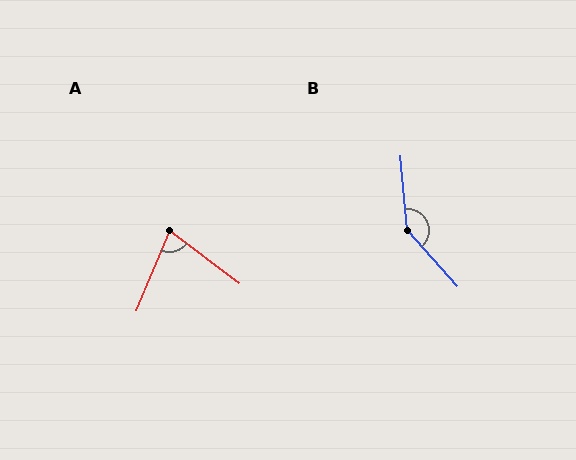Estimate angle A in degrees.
Approximately 75 degrees.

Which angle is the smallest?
A, at approximately 75 degrees.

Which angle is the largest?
B, at approximately 143 degrees.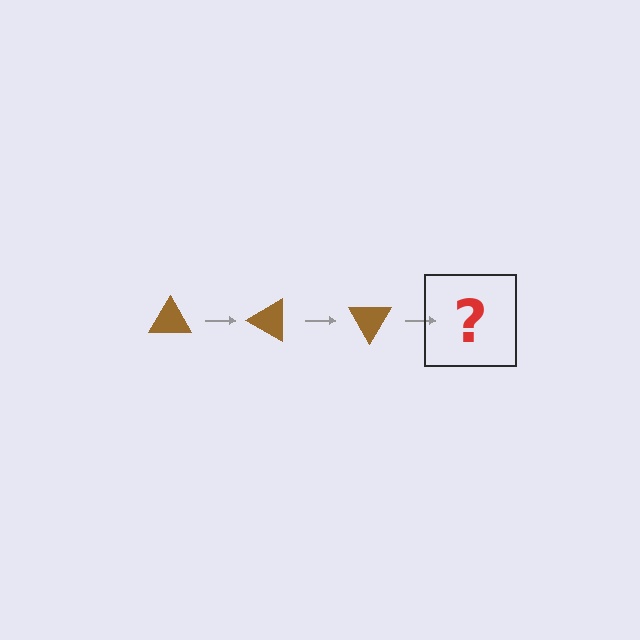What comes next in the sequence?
The next element should be a brown triangle rotated 90 degrees.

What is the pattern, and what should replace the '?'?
The pattern is that the triangle rotates 30 degrees each step. The '?' should be a brown triangle rotated 90 degrees.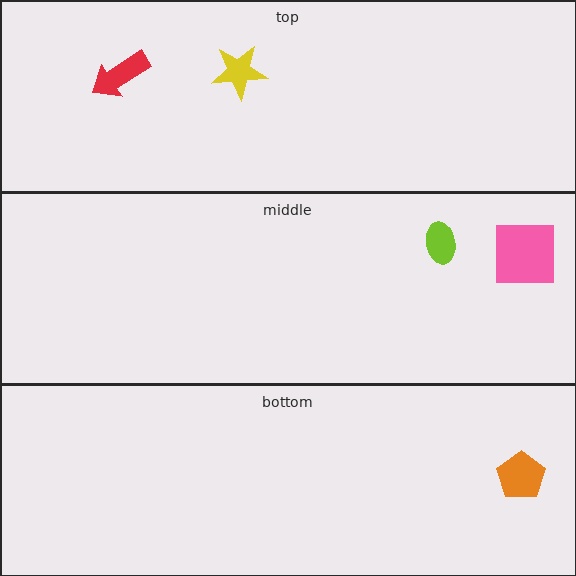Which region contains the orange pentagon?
The bottom region.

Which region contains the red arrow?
The top region.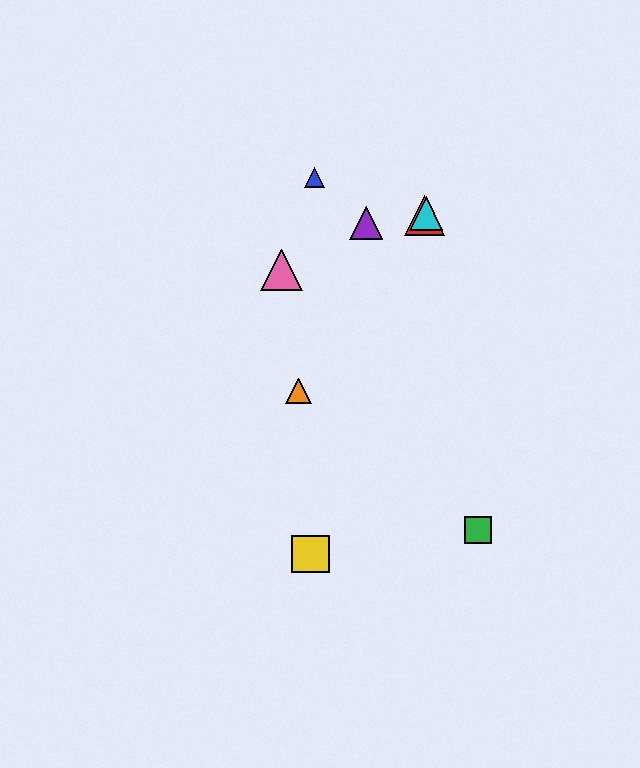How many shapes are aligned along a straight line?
3 shapes (the red triangle, the orange triangle, the cyan triangle) are aligned along a straight line.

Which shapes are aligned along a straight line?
The red triangle, the orange triangle, the cyan triangle are aligned along a straight line.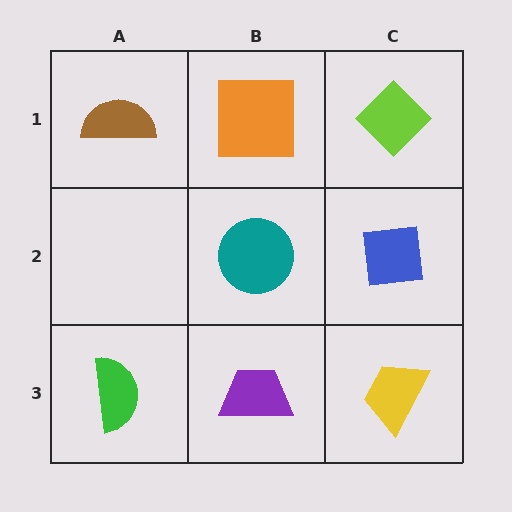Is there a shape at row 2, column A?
No, that cell is empty.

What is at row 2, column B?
A teal circle.